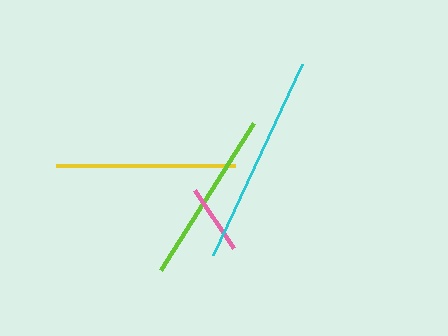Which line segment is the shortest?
The pink line is the shortest at approximately 69 pixels.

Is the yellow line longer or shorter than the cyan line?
The cyan line is longer than the yellow line.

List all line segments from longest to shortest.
From longest to shortest: cyan, yellow, lime, pink.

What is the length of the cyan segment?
The cyan segment is approximately 211 pixels long.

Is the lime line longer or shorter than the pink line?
The lime line is longer than the pink line.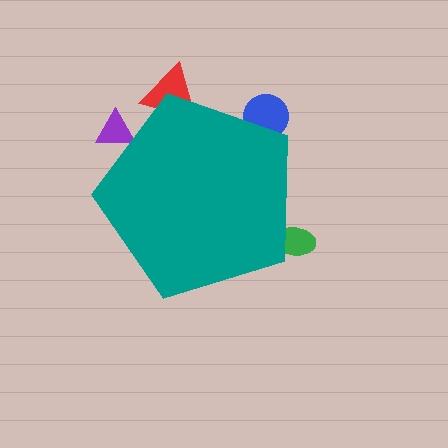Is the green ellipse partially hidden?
Yes, the green ellipse is partially hidden behind the teal pentagon.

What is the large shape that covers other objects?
A teal pentagon.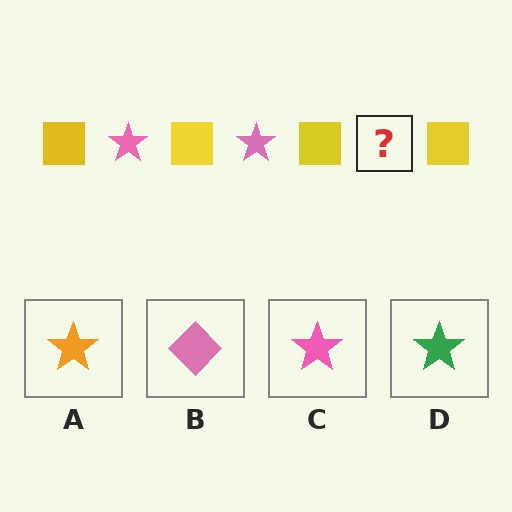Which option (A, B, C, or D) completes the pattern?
C.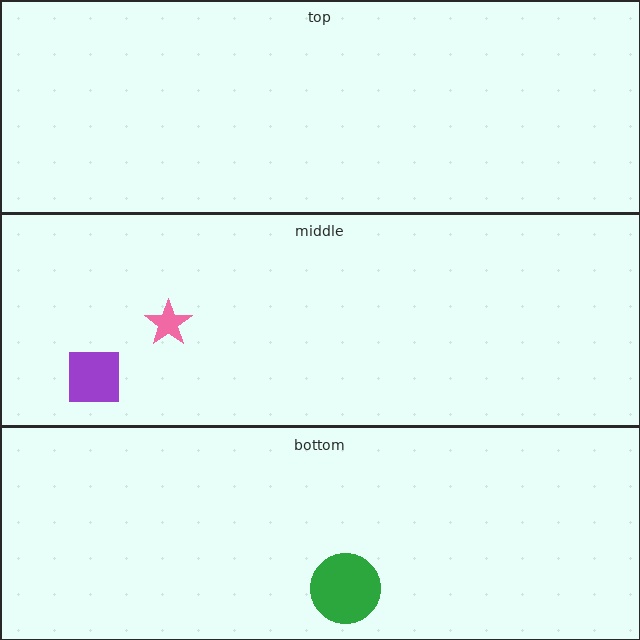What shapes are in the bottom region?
The green circle.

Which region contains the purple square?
The middle region.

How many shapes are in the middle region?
2.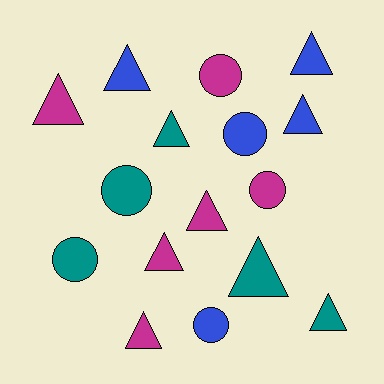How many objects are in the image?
There are 16 objects.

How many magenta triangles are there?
There are 4 magenta triangles.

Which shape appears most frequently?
Triangle, with 10 objects.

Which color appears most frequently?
Magenta, with 6 objects.